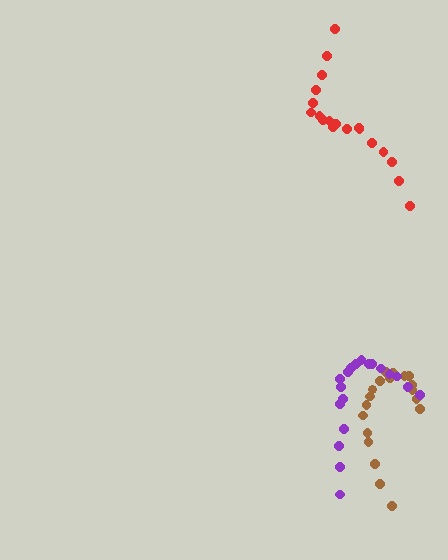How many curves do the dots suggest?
There are 3 distinct paths.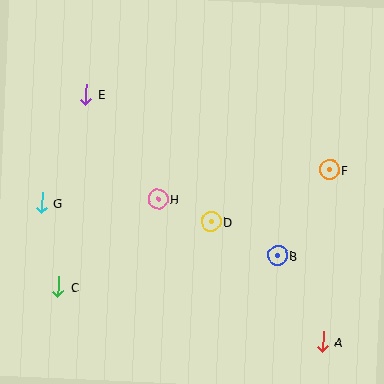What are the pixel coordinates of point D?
Point D is at (211, 221).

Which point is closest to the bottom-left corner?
Point C is closest to the bottom-left corner.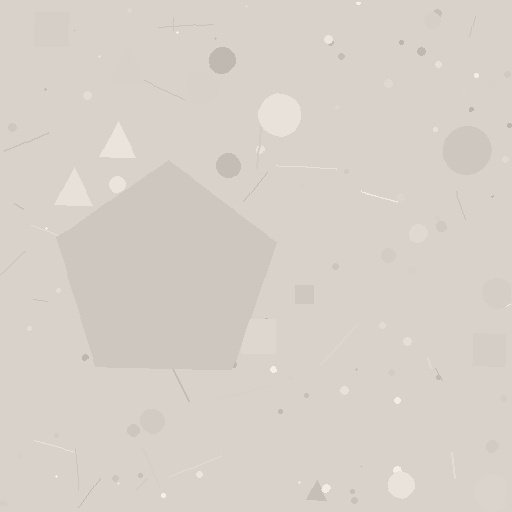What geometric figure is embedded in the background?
A pentagon is embedded in the background.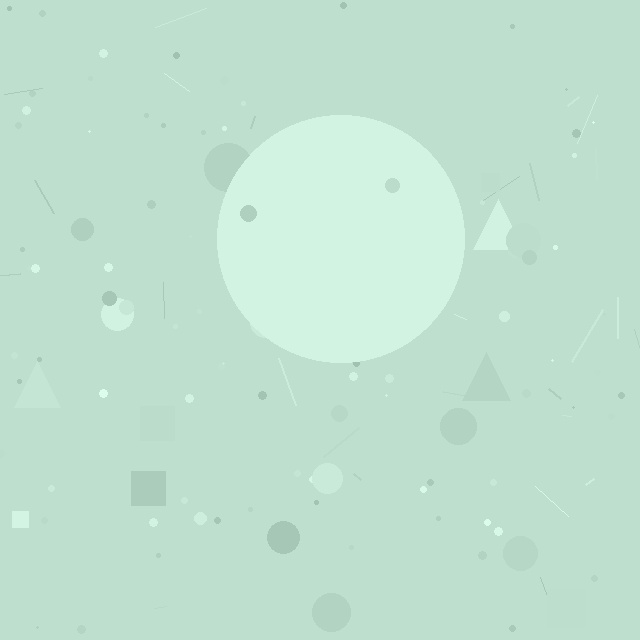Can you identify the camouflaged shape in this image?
The camouflaged shape is a circle.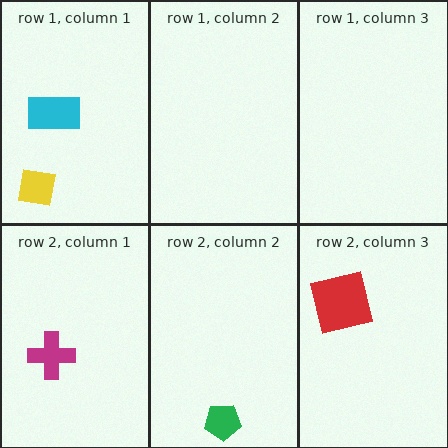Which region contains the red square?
The row 2, column 3 region.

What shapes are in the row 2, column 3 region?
The red square.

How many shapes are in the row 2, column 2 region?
1.